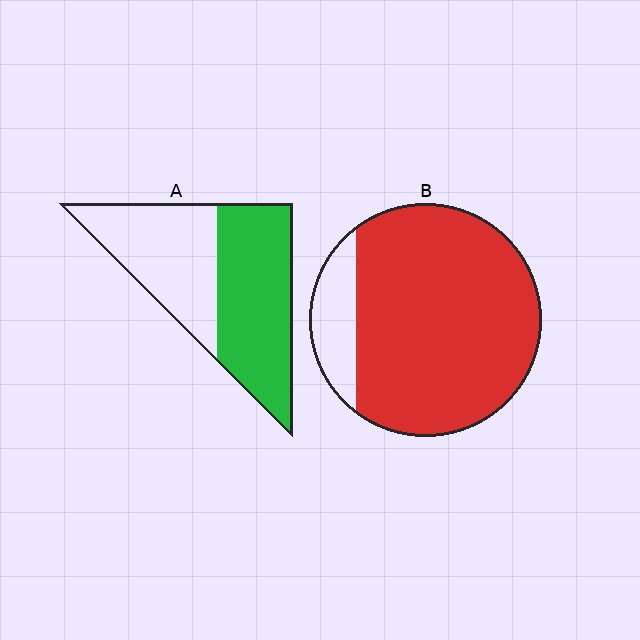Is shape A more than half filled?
Yes.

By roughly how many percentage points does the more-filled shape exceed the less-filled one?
By roughly 30 percentage points (B over A).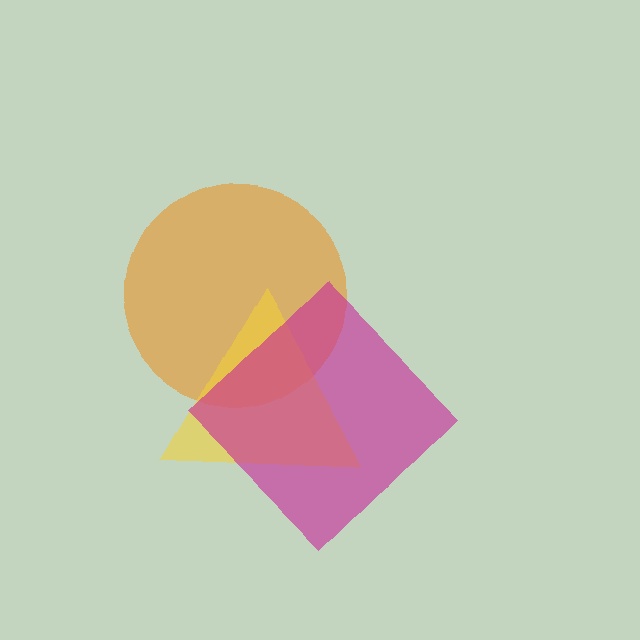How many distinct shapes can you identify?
There are 3 distinct shapes: an orange circle, a yellow triangle, a magenta diamond.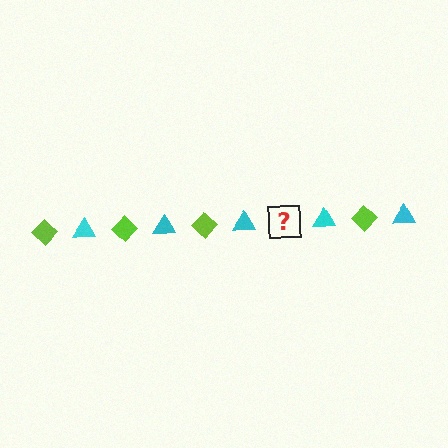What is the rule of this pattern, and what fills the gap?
The rule is that the pattern alternates between lime diamond and cyan triangle. The gap should be filled with a lime diamond.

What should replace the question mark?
The question mark should be replaced with a lime diamond.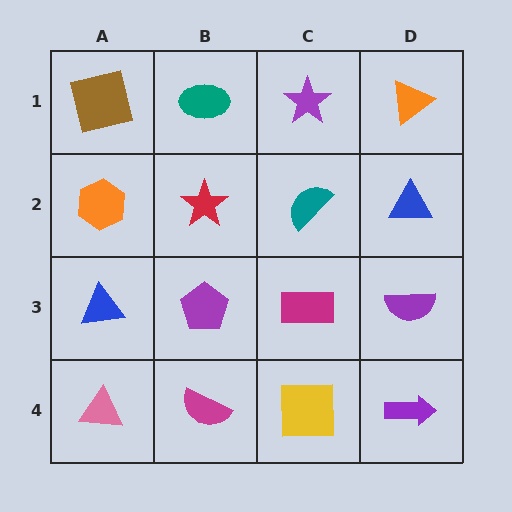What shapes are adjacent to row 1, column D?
A blue triangle (row 2, column D), a purple star (row 1, column C).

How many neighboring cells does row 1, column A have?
2.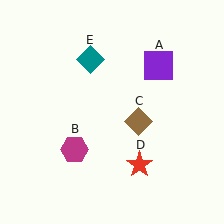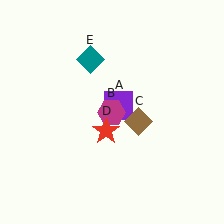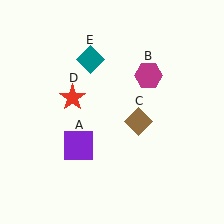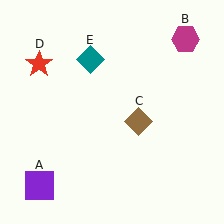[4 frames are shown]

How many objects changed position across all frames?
3 objects changed position: purple square (object A), magenta hexagon (object B), red star (object D).